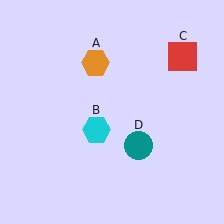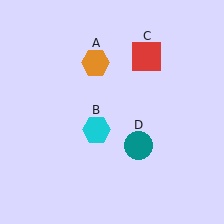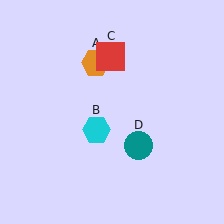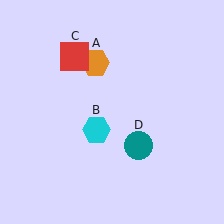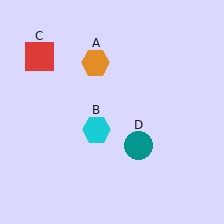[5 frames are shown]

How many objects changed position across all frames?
1 object changed position: red square (object C).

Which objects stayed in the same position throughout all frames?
Orange hexagon (object A) and cyan hexagon (object B) and teal circle (object D) remained stationary.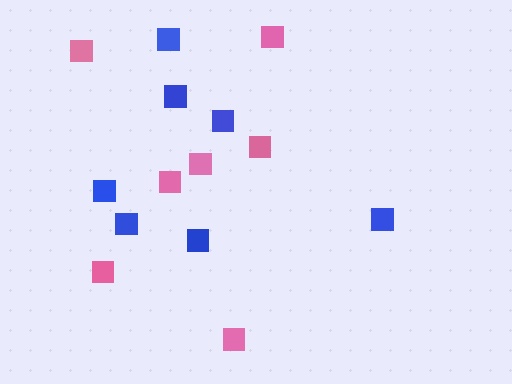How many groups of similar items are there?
There are 2 groups: one group of blue squares (7) and one group of pink squares (7).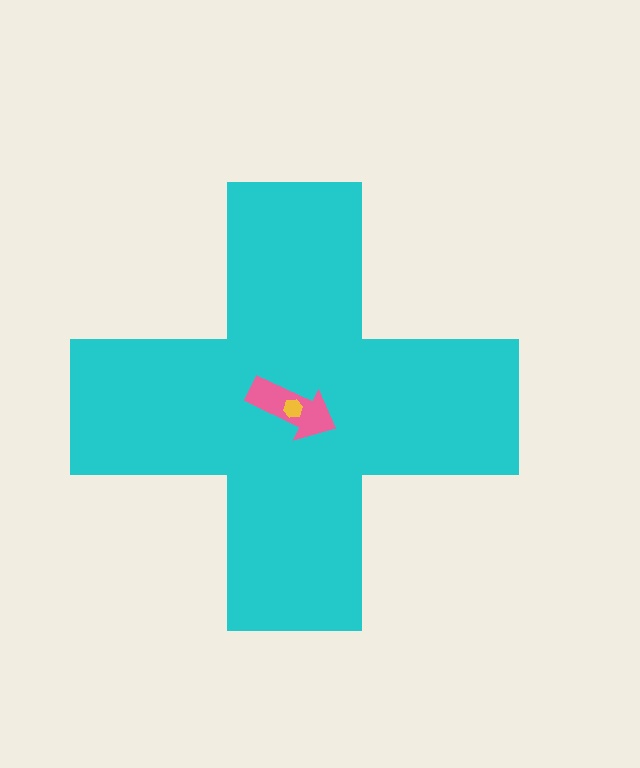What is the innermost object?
The yellow hexagon.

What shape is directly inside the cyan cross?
The pink arrow.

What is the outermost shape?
The cyan cross.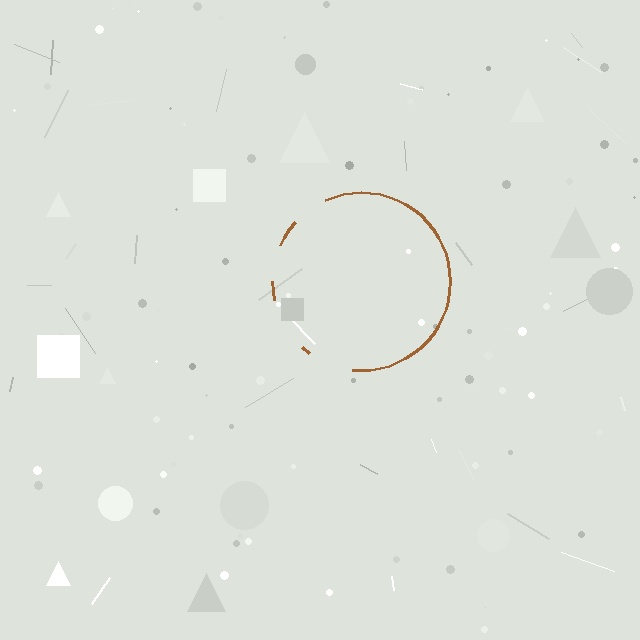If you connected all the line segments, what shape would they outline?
They would outline a circle.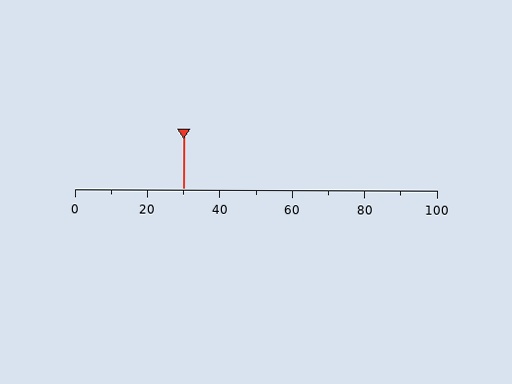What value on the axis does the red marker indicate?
The marker indicates approximately 30.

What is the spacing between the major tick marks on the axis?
The major ticks are spaced 20 apart.